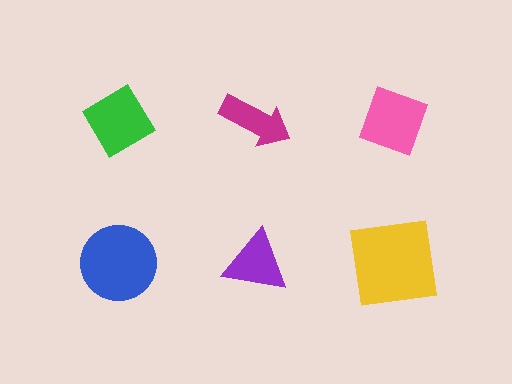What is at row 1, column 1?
A green diamond.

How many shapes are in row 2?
3 shapes.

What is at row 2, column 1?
A blue circle.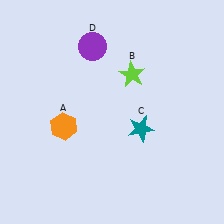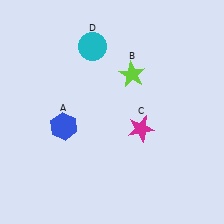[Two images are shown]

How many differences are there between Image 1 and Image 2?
There are 3 differences between the two images.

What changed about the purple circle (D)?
In Image 1, D is purple. In Image 2, it changed to cyan.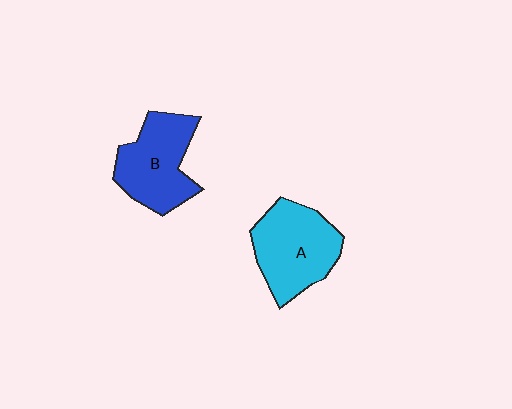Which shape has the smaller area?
Shape B (blue).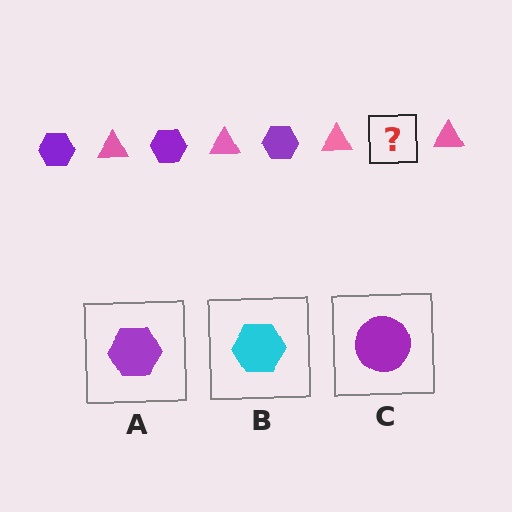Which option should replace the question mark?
Option A.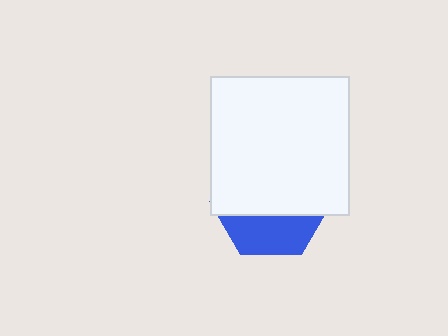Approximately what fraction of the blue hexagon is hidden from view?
Roughly 66% of the blue hexagon is hidden behind the white square.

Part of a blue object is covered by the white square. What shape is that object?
It is a hexagon.